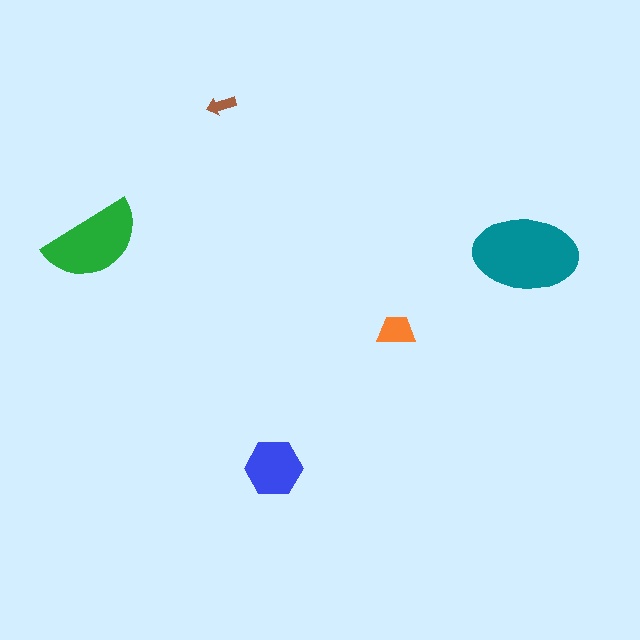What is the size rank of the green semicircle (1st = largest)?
2nd.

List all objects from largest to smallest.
The teal ellipse, the green semicircle, the blue hexagon, the orange trapezoid, the brown arrow.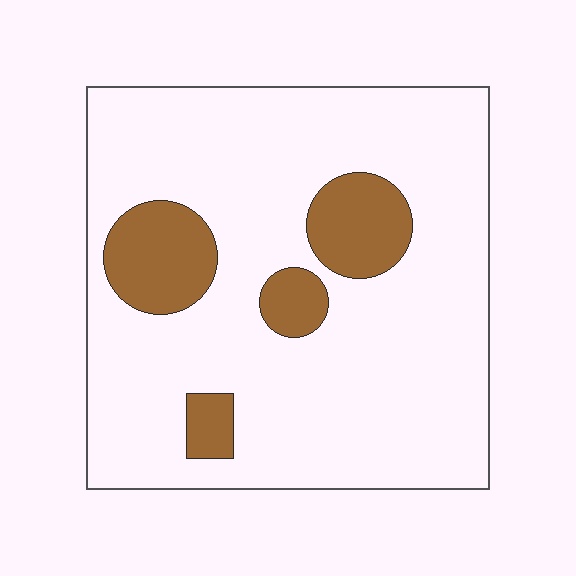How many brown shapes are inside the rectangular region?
4.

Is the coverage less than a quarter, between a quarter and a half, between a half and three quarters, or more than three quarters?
Less than a quarter.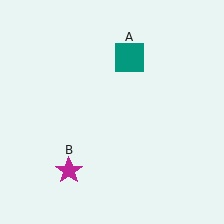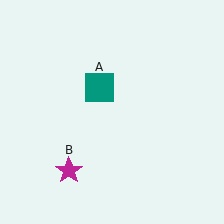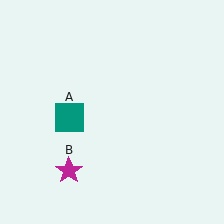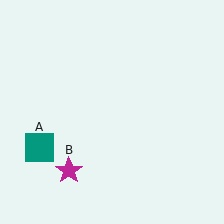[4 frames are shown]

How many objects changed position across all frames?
1 object changed position: teal square (object A).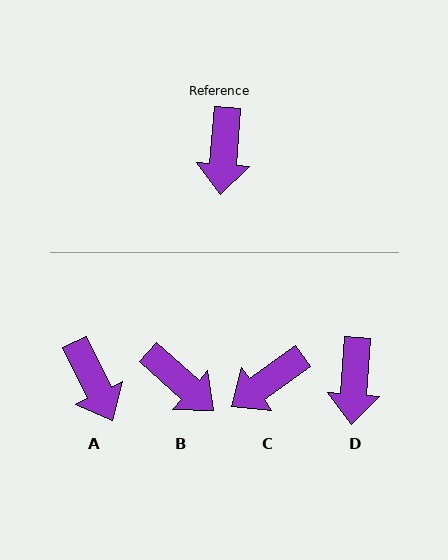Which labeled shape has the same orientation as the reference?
D.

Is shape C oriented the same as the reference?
No, it is off by about 51 degrees.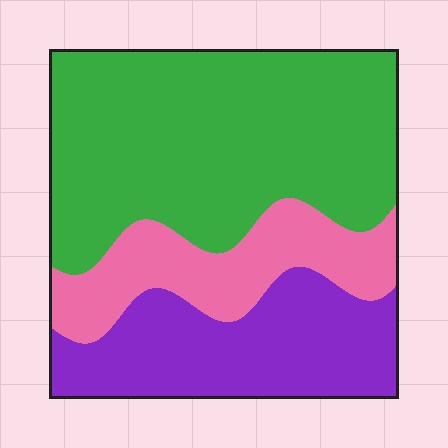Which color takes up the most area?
Green, at roughly 55%.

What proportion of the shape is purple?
Purple covers roughly 25% of the shape.